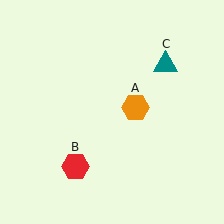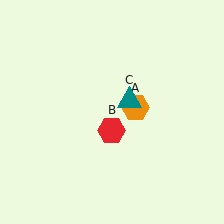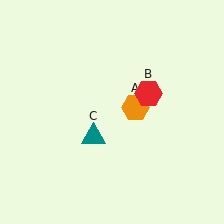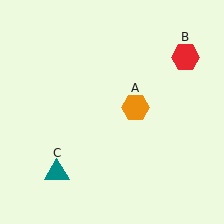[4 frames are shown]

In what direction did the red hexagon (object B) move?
The red hexagon (object B) moved up and to the right.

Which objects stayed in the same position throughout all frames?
Orange hexagon (object A) remained stationary.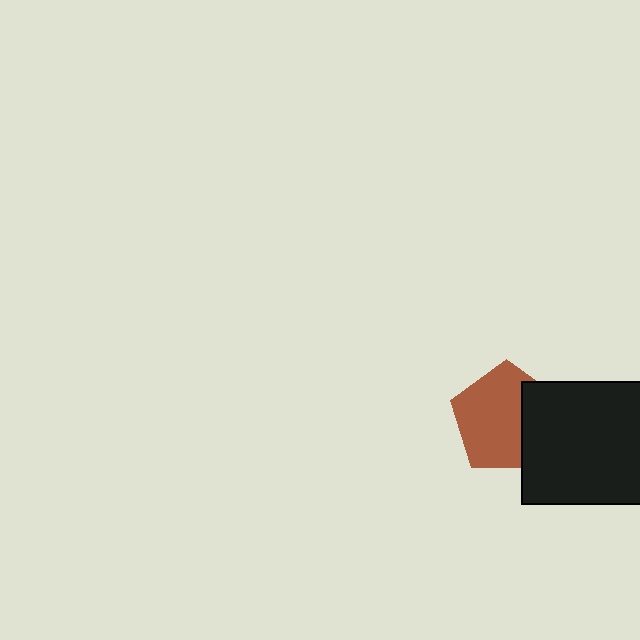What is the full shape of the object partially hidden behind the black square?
The partially hidden object is a brown pentagon.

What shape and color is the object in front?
The object in front is a black square.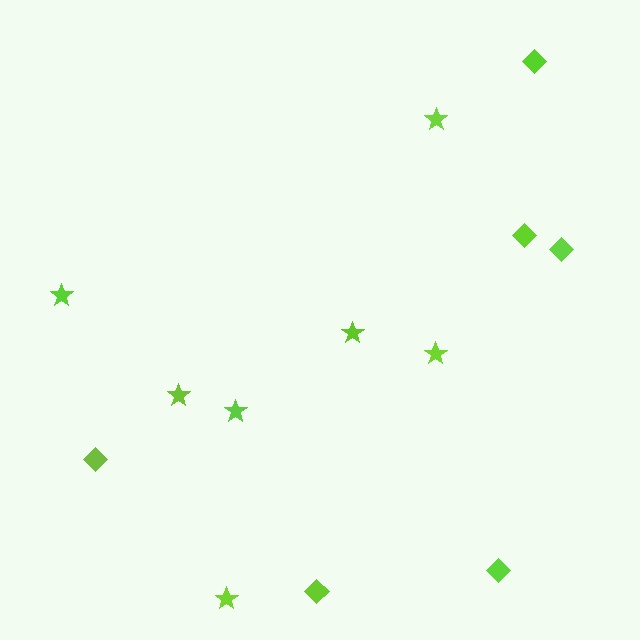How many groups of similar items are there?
There are 2 groups: one group of stars (7) and one group of diamonds (6).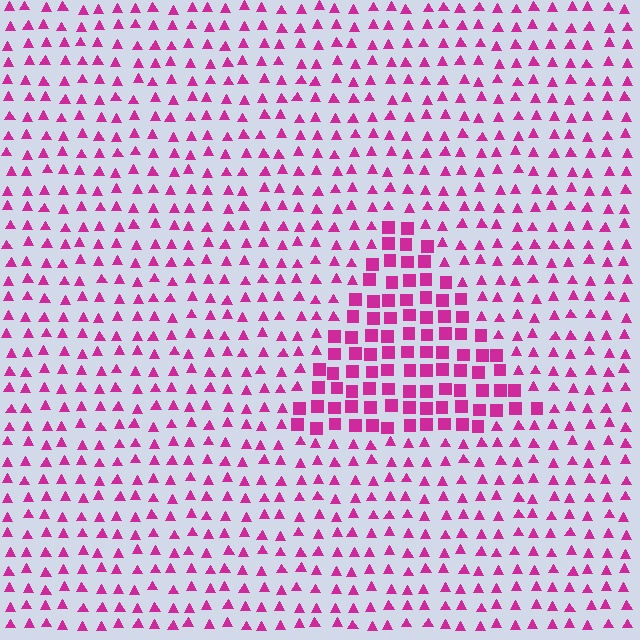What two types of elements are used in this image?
The image uses squares inside the triangle region and triangles outside it.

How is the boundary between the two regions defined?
The boundary is defined by a change in element shape: squares inside vs. triangles outside. All elements share the same color and spacing.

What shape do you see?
I see a triangle.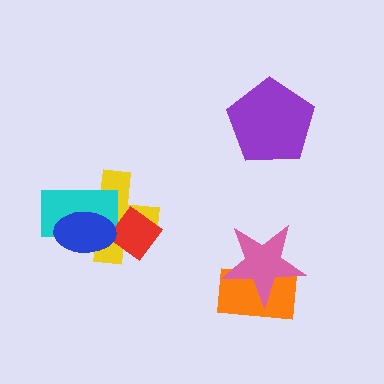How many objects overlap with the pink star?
1 object overlaps with the pink star.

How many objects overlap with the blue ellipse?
3 objects overlap with the blue ellipse.